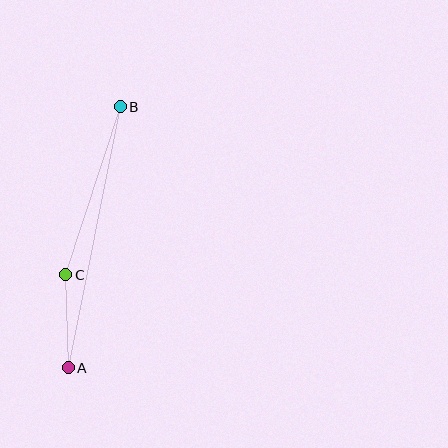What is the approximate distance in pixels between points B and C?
The distance between B and C is approximately 176 pixels.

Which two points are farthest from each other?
Points A and B are farthest from each other.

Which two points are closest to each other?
Points A and C are closest to each other.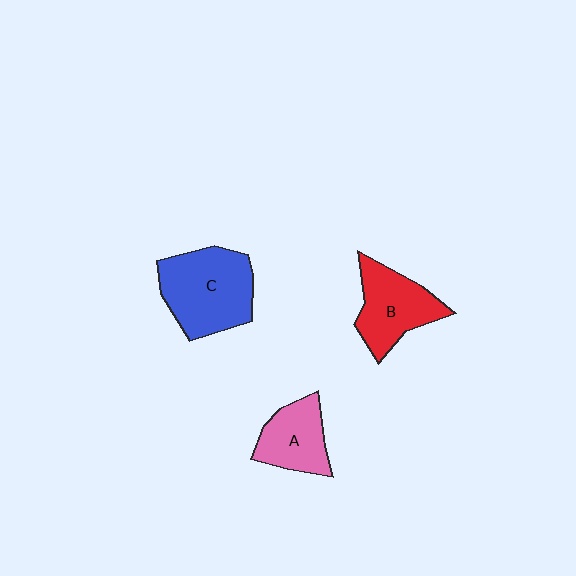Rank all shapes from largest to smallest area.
From largest to smallest: C (blue), B (red), A (pink).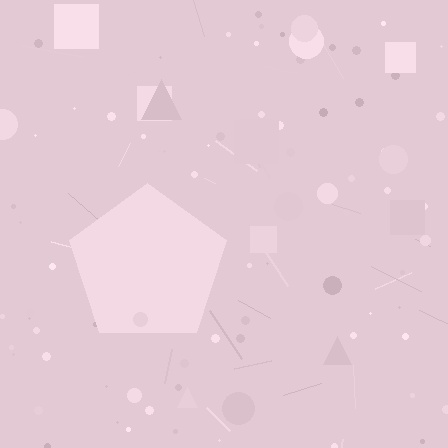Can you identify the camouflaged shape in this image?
The camouflaged shape is a pentagon.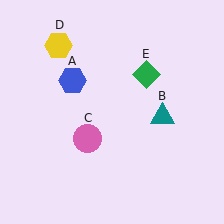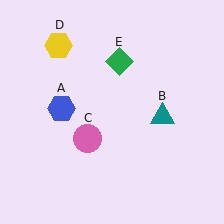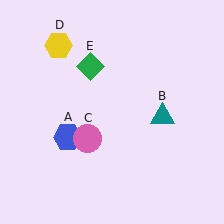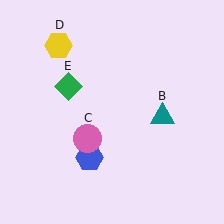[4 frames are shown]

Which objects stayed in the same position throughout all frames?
Teal triangle (object B) and pink circle (object C) and yellow hexagon (object D) remained stationary.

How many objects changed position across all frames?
2 objects changed position: blue hexagon (object A), green diamond (object E).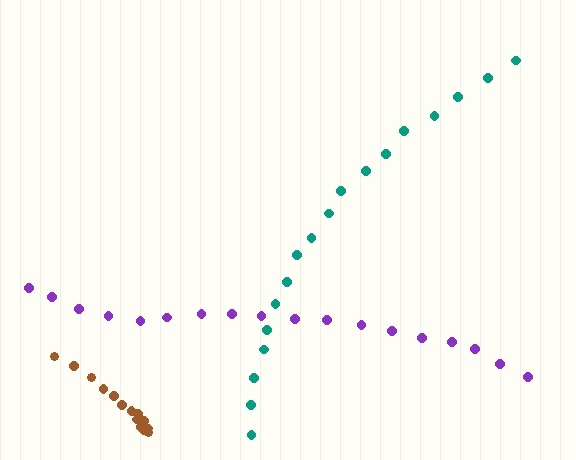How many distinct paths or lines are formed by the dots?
There are 3 distinct paths.